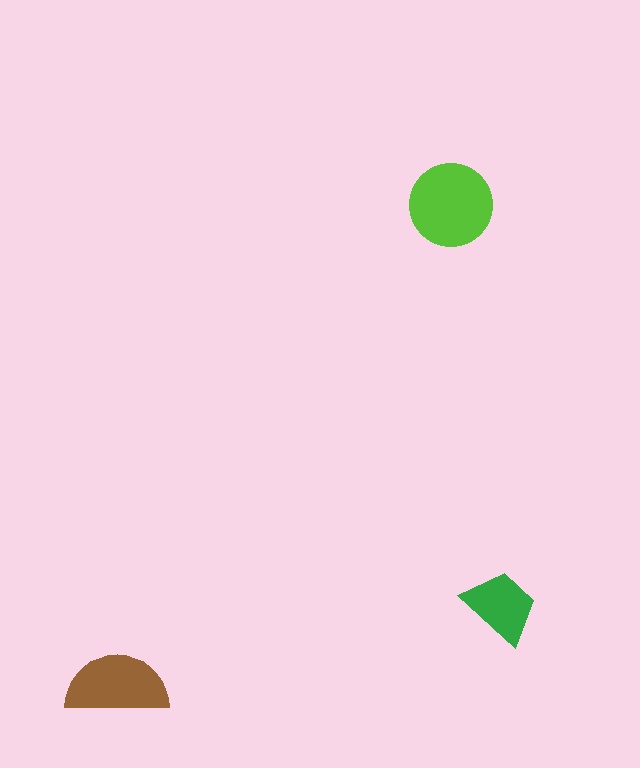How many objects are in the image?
There are 3 objects in the image.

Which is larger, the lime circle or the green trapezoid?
The lime circle.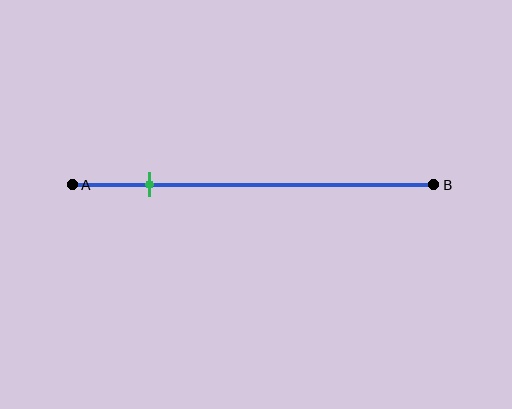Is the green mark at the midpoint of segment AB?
No, the mark is at about 20% from A, not at the 50% midpoint.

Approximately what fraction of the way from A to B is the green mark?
The green mark is approximately 20% of the way from A to B.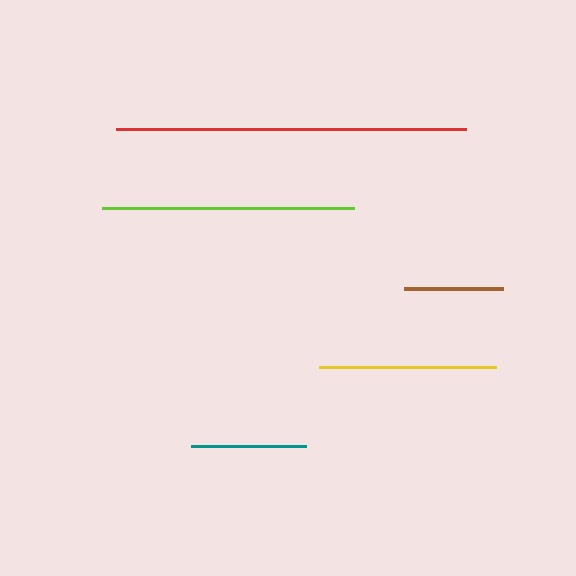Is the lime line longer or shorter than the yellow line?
The lime line is longer than the yellow line.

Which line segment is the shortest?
The brown line is the shortest at approximately 99 pixels.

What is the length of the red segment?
The red segment is approximately 350 pixels long.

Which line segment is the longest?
The red line is the longest at approximately 350 pixels.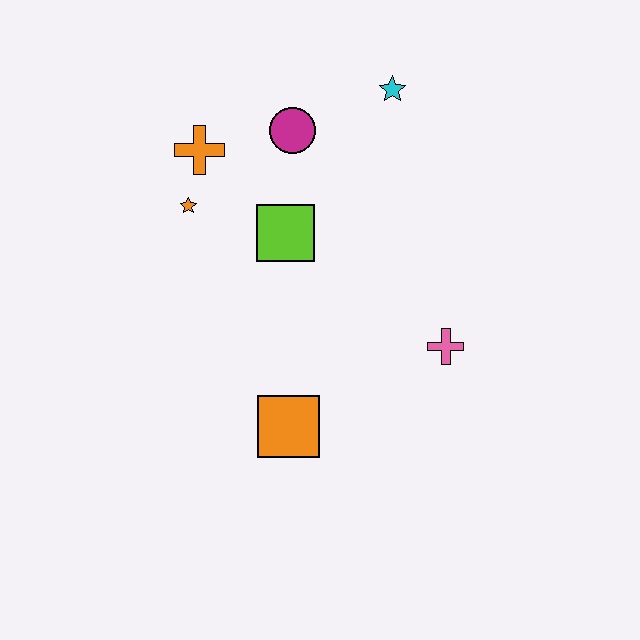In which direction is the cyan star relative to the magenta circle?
The cyan star is to the right of the magenta circle.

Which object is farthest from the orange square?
The cyan star is farthest from the orange square.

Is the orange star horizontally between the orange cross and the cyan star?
No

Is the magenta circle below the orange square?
No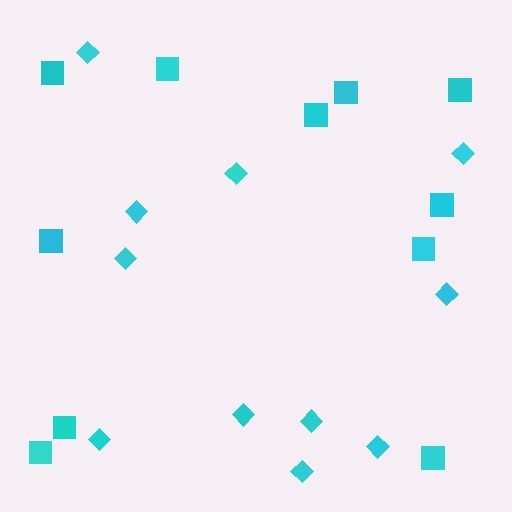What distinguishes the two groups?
There are 2 groups: one group of diamonds (11) and one group of squares (11).